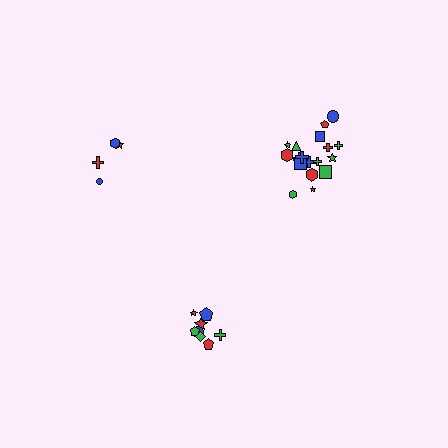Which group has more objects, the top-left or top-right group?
The top-right group.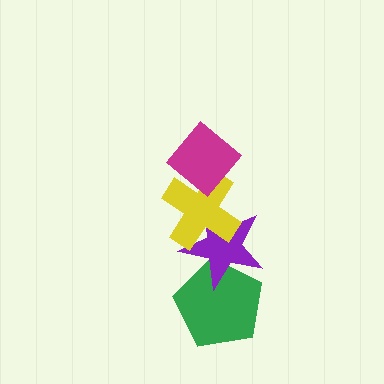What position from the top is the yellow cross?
The yellow cross is 2nd from the top.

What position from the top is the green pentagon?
The green pentagon is 4th from the top.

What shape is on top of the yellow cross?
The magenta diamond is on top of the yellow cross.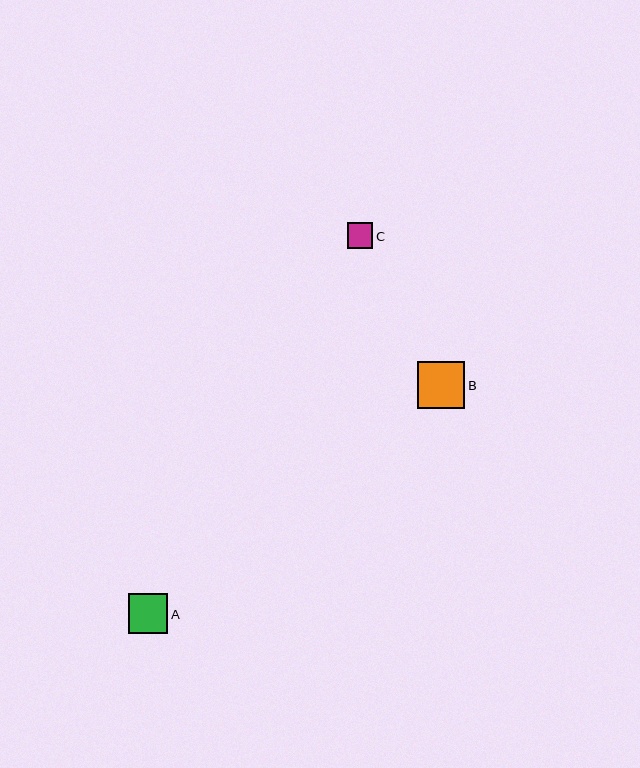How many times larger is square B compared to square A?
Square B is approximately 1.2 times the size of square A.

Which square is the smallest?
Square C is the smallest with a size of approximately 26 pixels.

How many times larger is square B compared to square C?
Square B is approximately 1.9 times the size of square C.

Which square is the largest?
Square B is the largest with a size of approximately 48 pixels.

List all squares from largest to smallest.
From largest to smallest: B, A, C.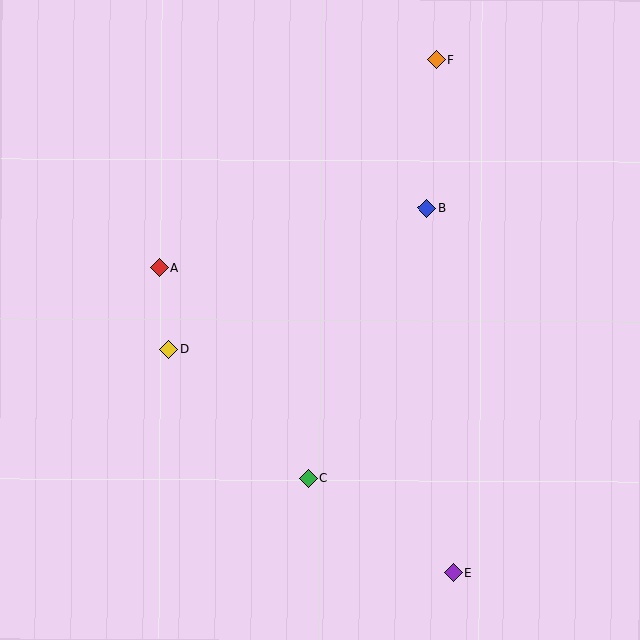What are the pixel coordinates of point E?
Point E is at (453, 572).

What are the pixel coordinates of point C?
Point C is at (308, 478).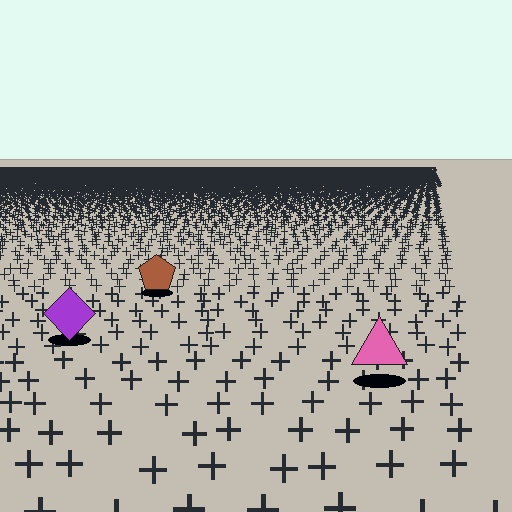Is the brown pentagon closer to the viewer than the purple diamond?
No. The purple diamond is closer — you can tell from the texture gradient: the ground texture is coarser near it.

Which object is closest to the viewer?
The pink triangle is closest. The texture marks near it are larger and more spread out.